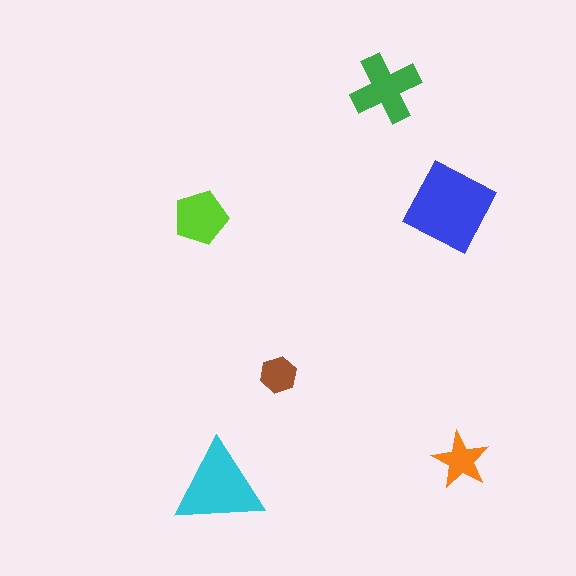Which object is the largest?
The blue diamond.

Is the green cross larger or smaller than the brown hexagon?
Larger.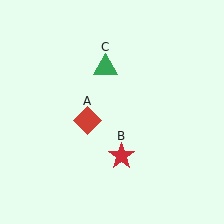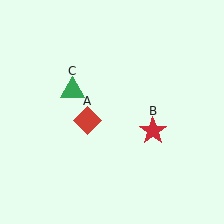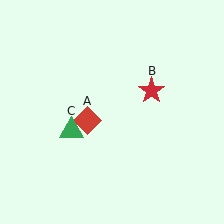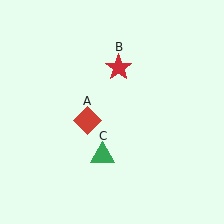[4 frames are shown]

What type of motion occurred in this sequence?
The red star (object B), green triangle (object C) rotated counterclockwise around the center of the scene.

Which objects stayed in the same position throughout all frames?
Red diamond (object A) remained stationary.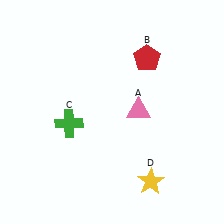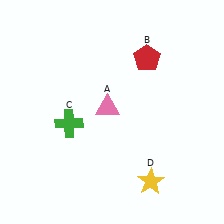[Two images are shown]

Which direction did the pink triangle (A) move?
The pink triangle (A) moved left.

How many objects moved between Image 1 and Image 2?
1 object moved between the two images.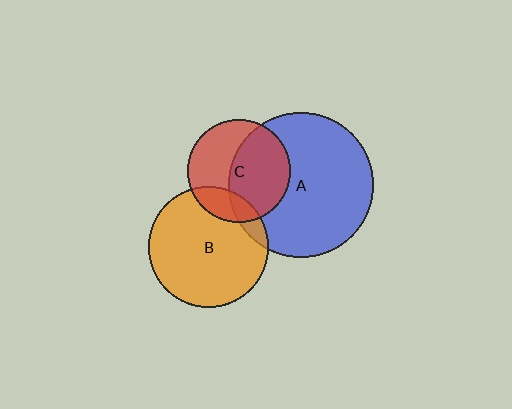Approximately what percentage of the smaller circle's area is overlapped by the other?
Approximately 55%.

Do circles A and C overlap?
Yes.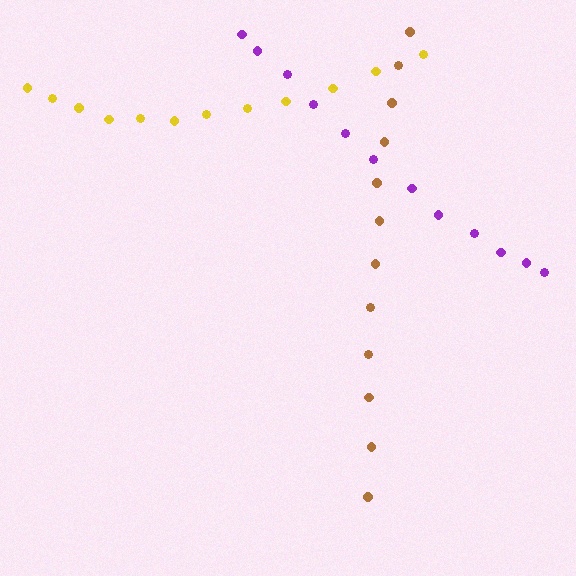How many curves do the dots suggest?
There are 3 distinct paths.